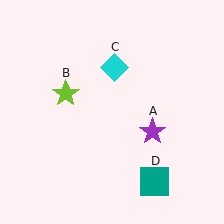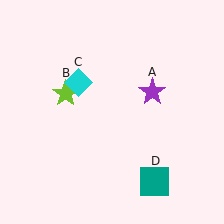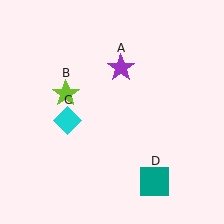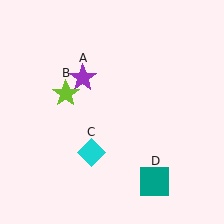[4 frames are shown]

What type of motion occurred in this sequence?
The purple star (object A), cyan diamond (object C) rotated counterclockwise around the center of the scene.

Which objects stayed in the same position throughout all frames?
Lime star (object B) and teal square (object D) remained stationary.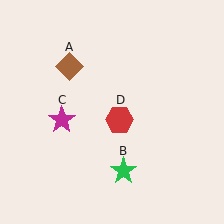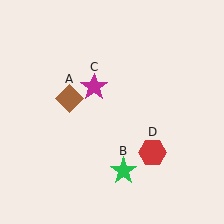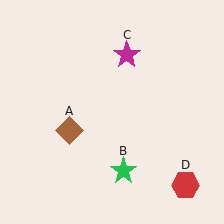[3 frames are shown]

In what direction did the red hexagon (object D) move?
The red hexagon (object D) moved down and to the right.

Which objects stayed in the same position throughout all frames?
Green star (object B) remained stationary.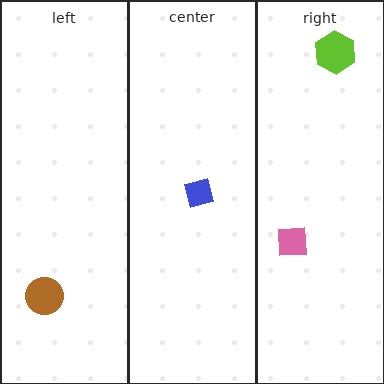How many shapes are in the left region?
1.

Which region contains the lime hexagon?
The right region.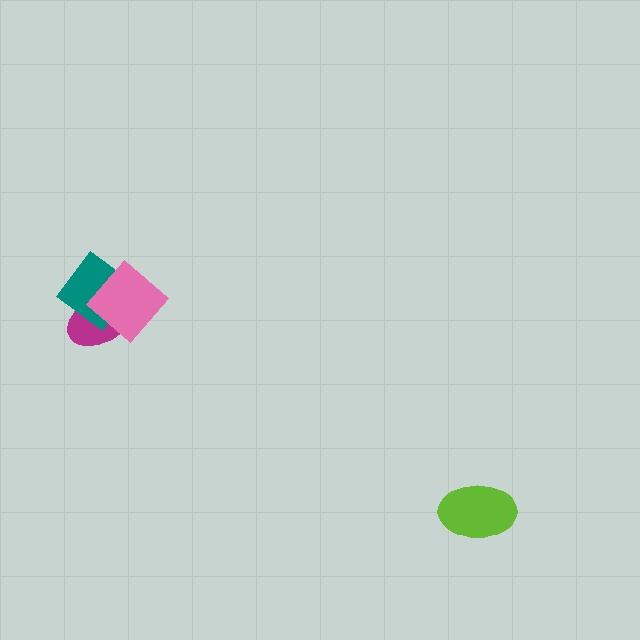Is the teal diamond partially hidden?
Yes, it is partially covered by another shape.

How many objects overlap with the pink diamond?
2 objects overlap with the pink diamond.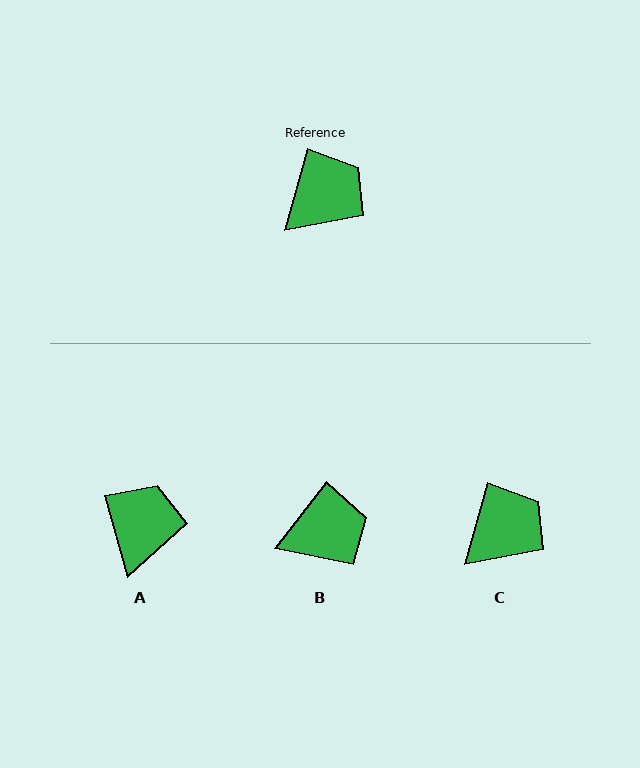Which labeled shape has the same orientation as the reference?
C.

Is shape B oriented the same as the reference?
No, it is off by about 22 degrees.